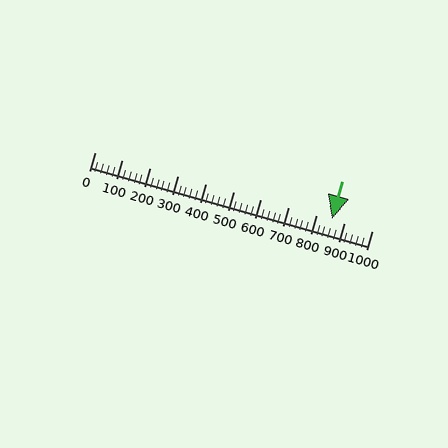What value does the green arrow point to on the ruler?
The green arrow points to approximately 857.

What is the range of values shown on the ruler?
The ruler shows values from 0 to 1000.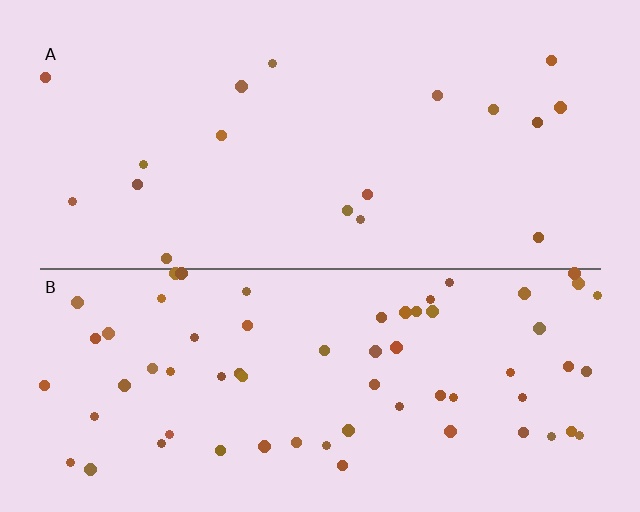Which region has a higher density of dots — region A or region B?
B (the bottom).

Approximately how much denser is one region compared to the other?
Approximately 3.6× — region B over region A.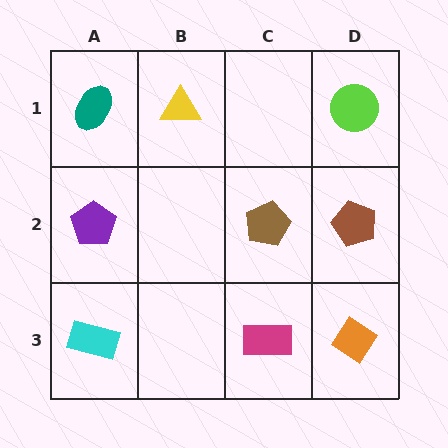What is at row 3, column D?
An orange diamond.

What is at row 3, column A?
A cyan rectangle.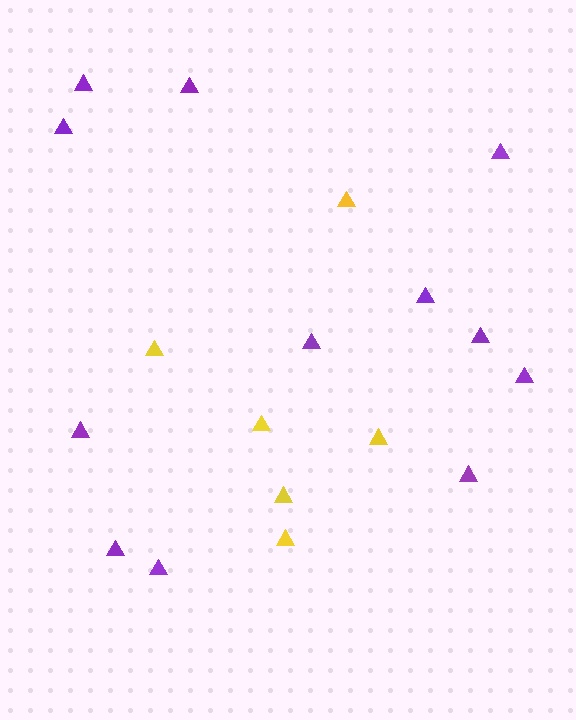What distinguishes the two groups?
There are 2 groups: one group of yellow triangles (6) and one group of purple triangles (12).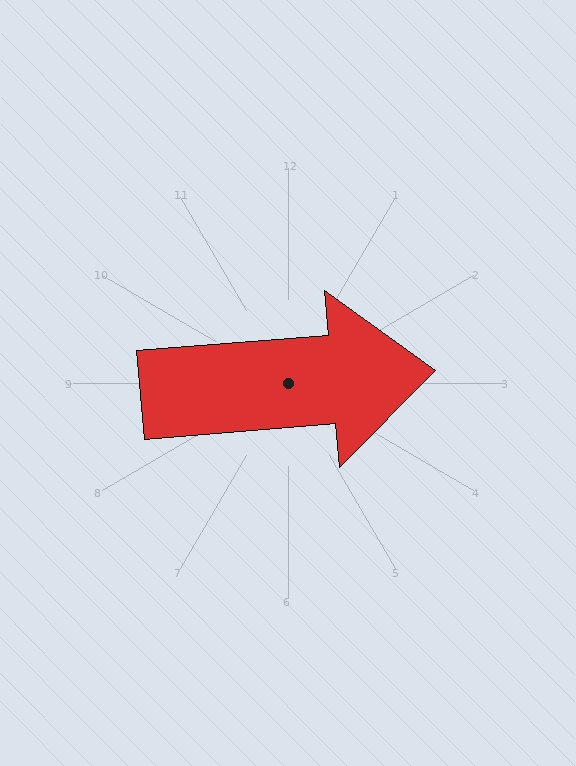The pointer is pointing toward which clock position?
Roughly 3 o'clock.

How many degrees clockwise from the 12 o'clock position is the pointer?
Approximately 85 degrees.